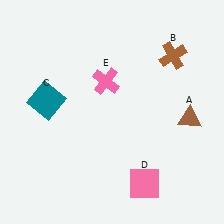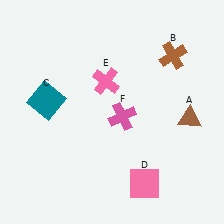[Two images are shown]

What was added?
A pink cross (F) was added in Image 2.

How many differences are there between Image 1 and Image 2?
There is 1 difference between the two images.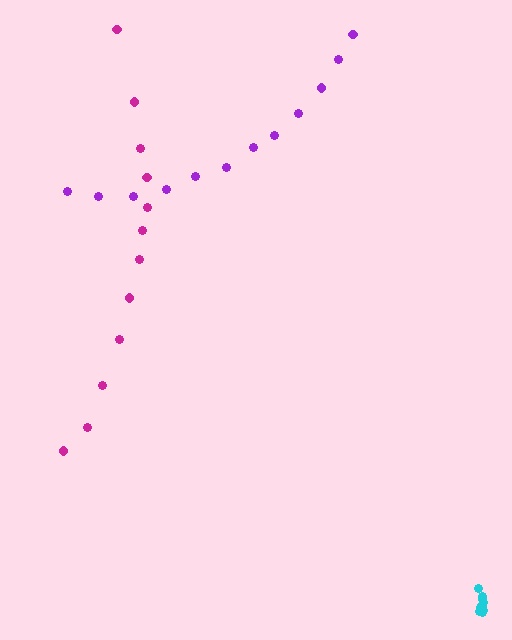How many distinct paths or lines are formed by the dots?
There are 3 distinct paths.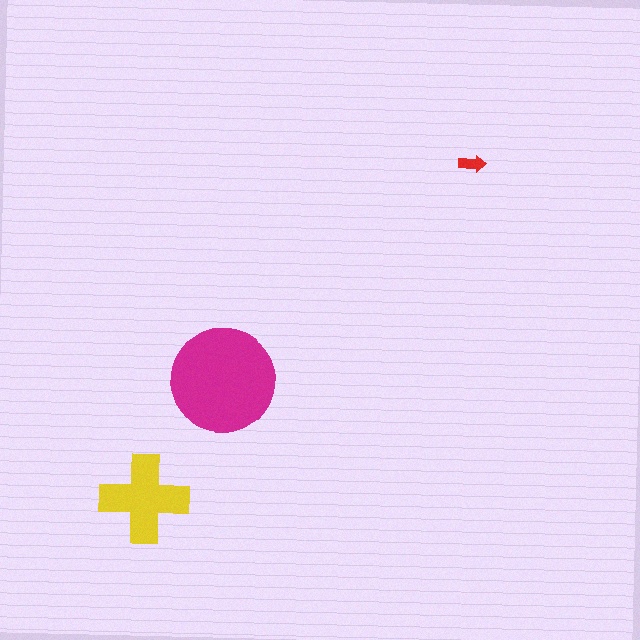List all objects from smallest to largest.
The red arrow, the yellow cross, the magenta circle.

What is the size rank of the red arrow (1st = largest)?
3rd.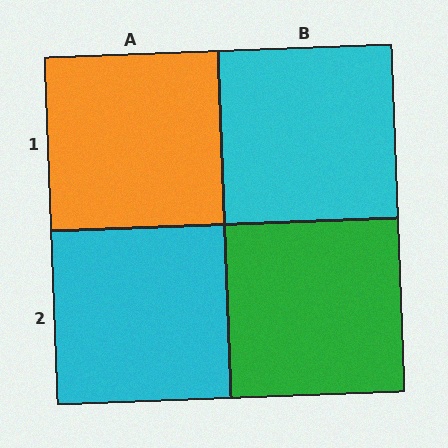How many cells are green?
1 cell is green.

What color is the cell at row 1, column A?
Orange.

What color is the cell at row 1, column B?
Cyan.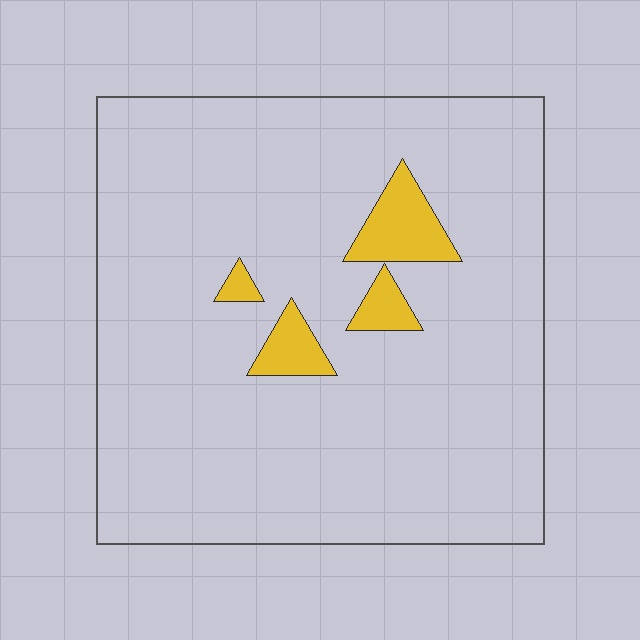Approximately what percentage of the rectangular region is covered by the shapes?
Approximately 5%.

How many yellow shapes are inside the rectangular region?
4.